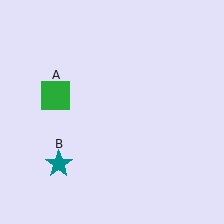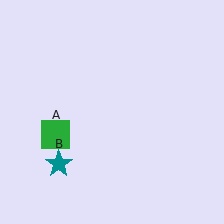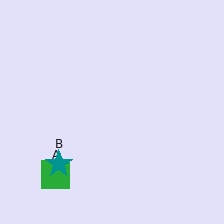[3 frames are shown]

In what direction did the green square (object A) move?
The green square (object A) moved down.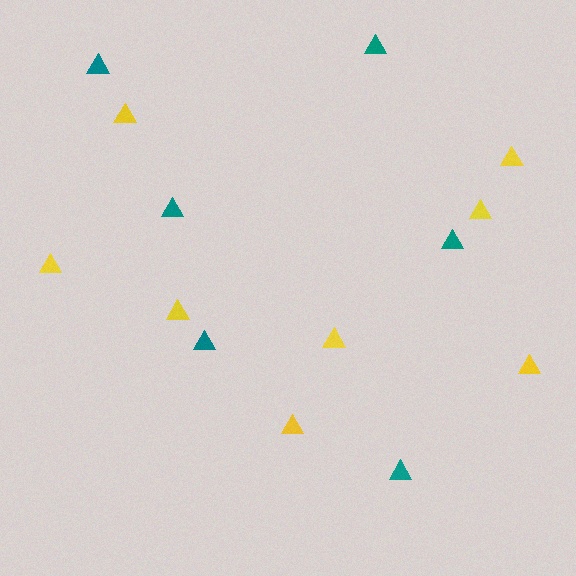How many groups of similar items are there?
There are 2 groups: one group of yellow triangles (8) and one group of teal triangles (6).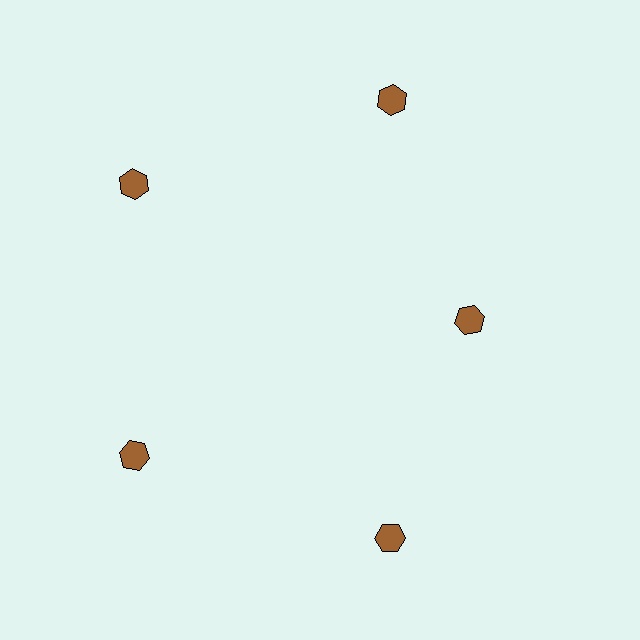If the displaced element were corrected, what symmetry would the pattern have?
It would have 5-fold rotational symmetry — the pattern would map onto itself every 72 degrees.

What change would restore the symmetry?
The symmetry would be restored by moving it outward, back onto the ring so that all 5 hexagons sit at equal angles and equal distance from the center.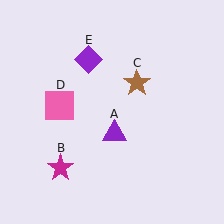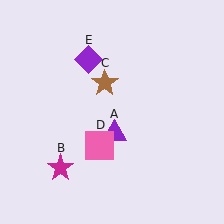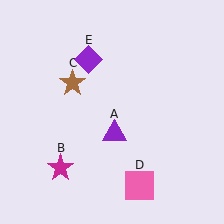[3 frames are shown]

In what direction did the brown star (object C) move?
The brown star (object C) moved left.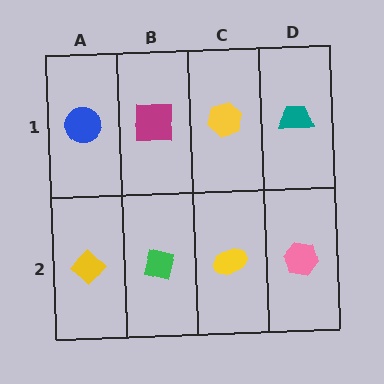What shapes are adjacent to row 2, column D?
A teal trapezoid (row 1, column D), a yellow ellipse (row 2, column C).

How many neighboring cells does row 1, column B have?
3.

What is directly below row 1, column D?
A pink hexagon.